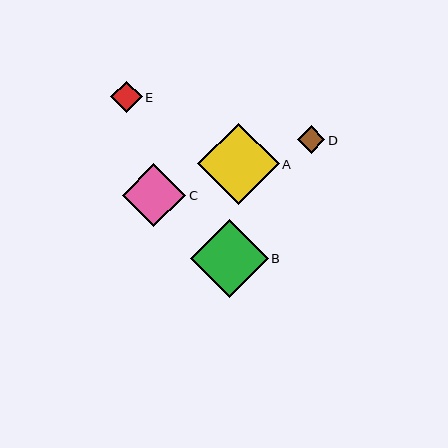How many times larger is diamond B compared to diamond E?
Diamond B is approximately 2.5 times the size of diamond E.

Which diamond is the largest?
Diamond A is the largest with a size of approximately 81 pixels.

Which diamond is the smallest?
Diamond D is the smallest with a size of approximately 27 pixels.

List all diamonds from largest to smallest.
From largest to smallest: A, B, C, E, D.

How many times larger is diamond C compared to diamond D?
Diamond C is approximately 2.3 times the size of diamond D.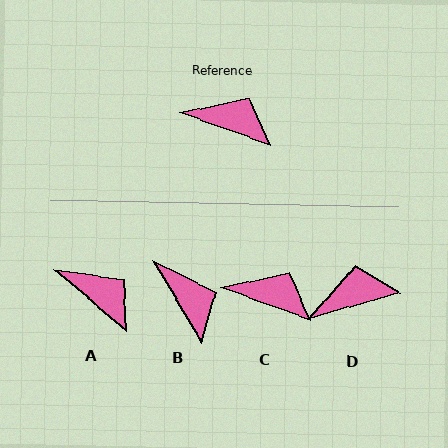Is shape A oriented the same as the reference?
No, it is off by about 21 degrees.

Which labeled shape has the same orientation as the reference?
C.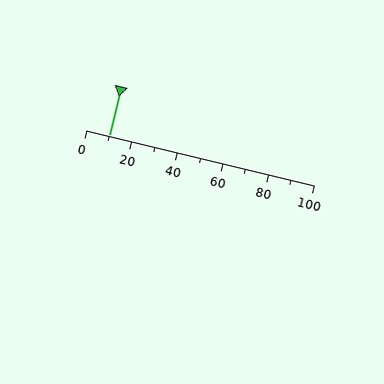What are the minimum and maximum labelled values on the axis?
The axis runs from 0 to 100.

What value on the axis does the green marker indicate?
The marker indicates approximately 10.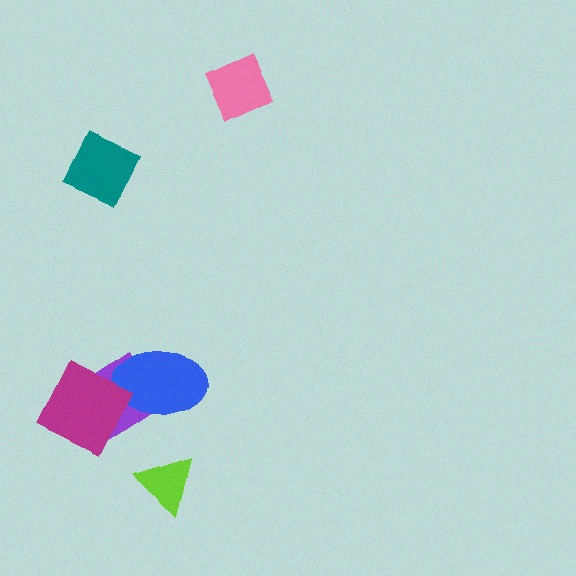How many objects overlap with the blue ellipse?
1 object overlaps with the blue ellipse.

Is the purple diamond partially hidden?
Yes, it is partially covered by another shape.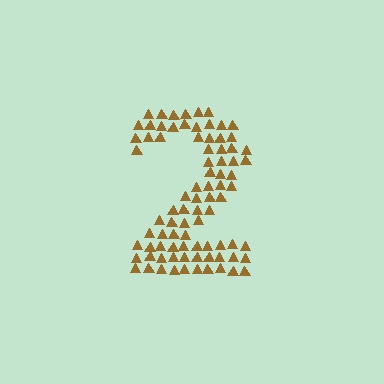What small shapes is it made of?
It is made of small triangles.